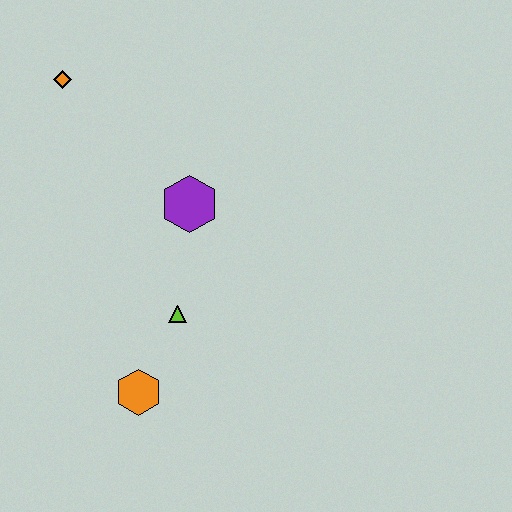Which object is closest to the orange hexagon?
The lime triangle is closest to the orange hexagon.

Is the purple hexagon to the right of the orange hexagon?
Yes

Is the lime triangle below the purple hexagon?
Yes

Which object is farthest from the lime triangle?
The orange diamond is farthest from the lime triangle.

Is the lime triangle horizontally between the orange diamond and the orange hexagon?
No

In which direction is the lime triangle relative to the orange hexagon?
The lime triangle is above the orange hexagon.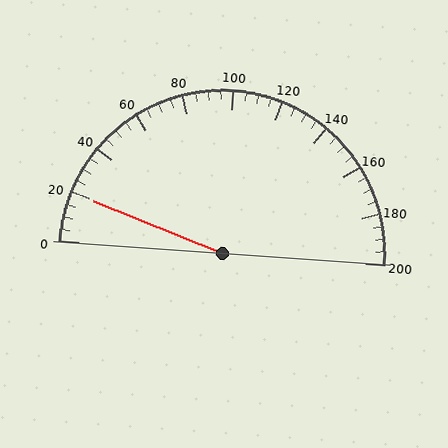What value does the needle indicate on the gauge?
The needle indicates approximately 20.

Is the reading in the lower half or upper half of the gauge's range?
The reading is in the lower half of the range (0 to 200).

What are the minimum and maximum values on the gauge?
The gauge ranges from 0 to 200.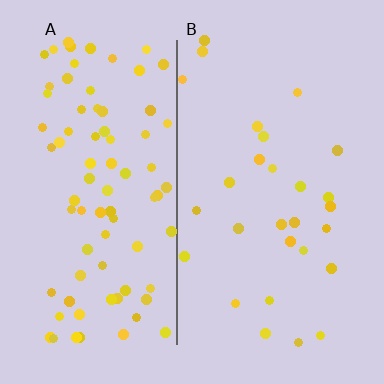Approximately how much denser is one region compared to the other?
Approximately 2.9× — region A over region B.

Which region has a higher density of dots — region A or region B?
A (the left).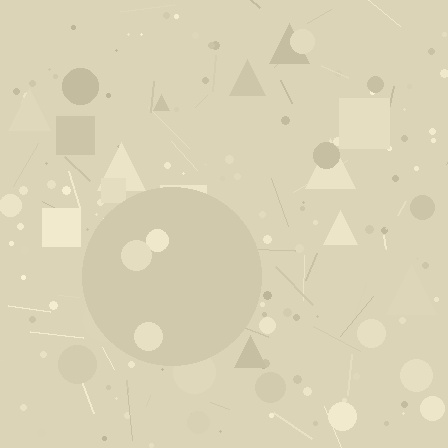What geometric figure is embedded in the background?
A circle is embedded in the background.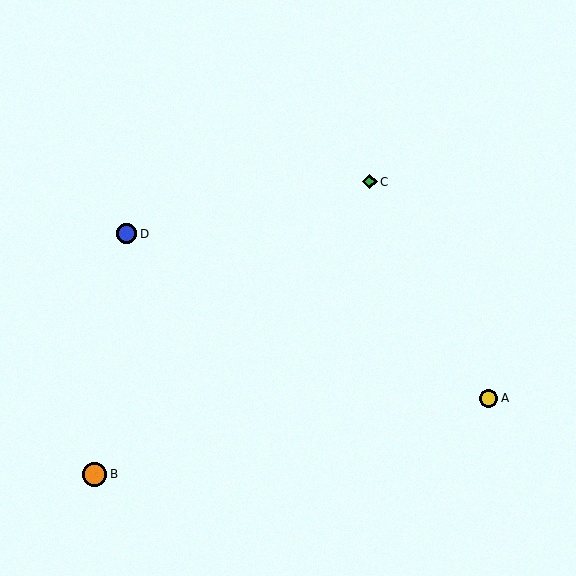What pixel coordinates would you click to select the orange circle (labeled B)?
Click at (95, 474) to select the orange circle B.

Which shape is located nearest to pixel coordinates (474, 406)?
The yellow circle (labeled A) at (489, 398) is nearest to that location.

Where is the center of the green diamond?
The center of the green diamond is at (370, 182).